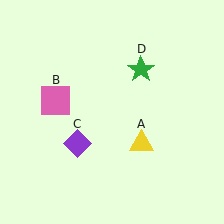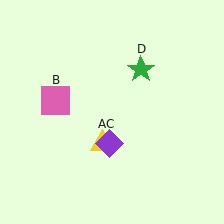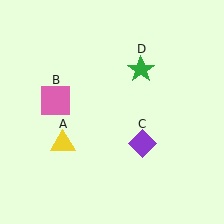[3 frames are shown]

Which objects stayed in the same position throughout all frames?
Pink square (object B) and green star (object D) remained stationary.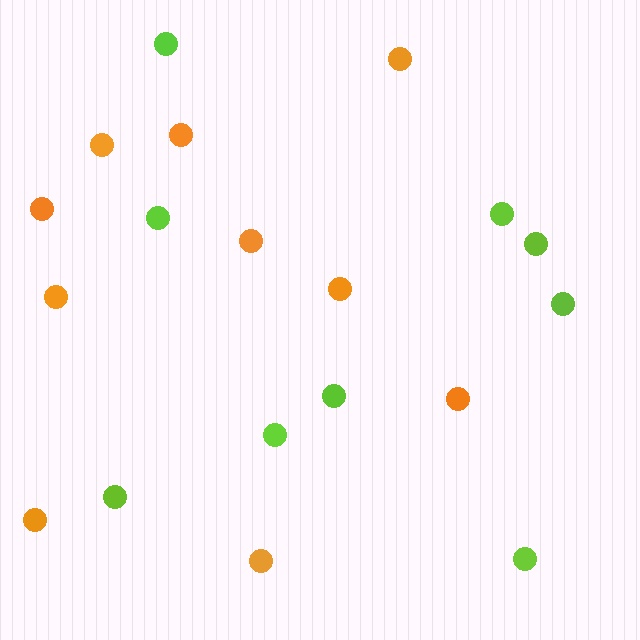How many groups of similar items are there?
There are 2 groups: one group of orange circles (10) and one group of lime circles (9).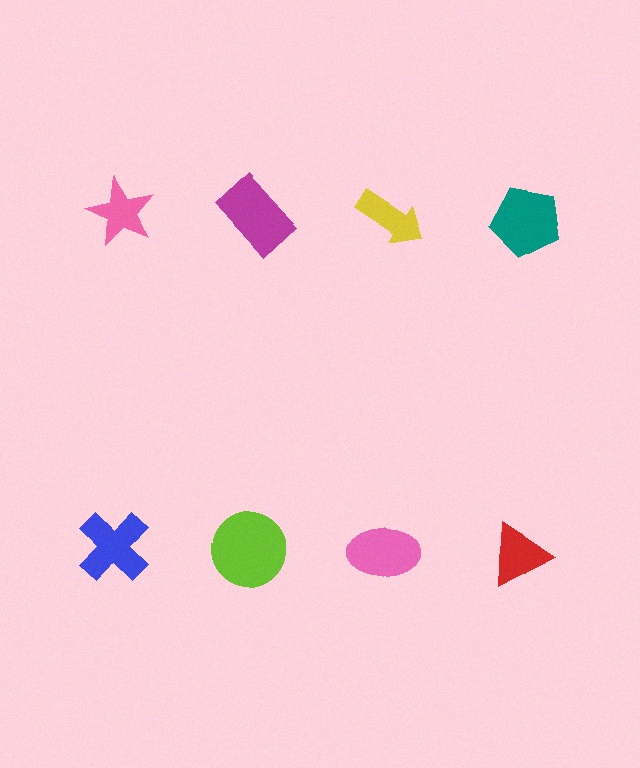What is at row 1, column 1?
A pink star.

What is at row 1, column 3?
A yellow arrow.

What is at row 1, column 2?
A magenta rectangle.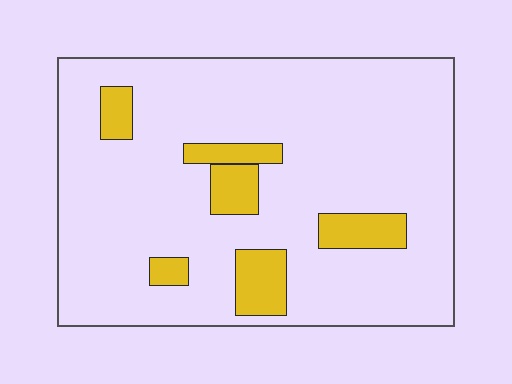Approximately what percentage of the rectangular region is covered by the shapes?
Approximately 15%.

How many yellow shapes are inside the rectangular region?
6.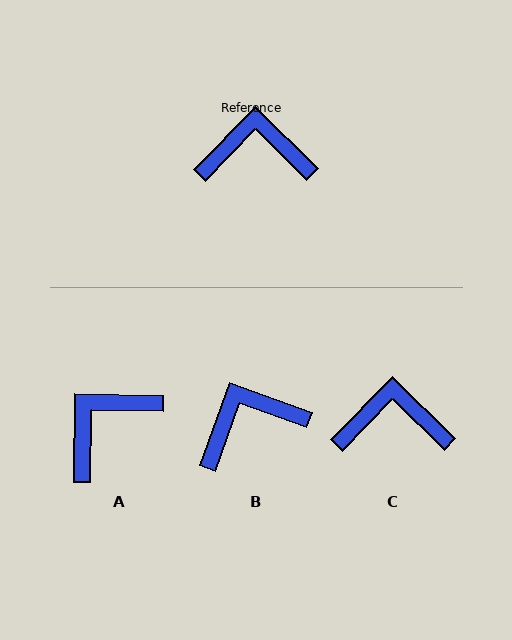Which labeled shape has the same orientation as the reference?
C.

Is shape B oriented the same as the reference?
No, it is off by about 25 degrees.